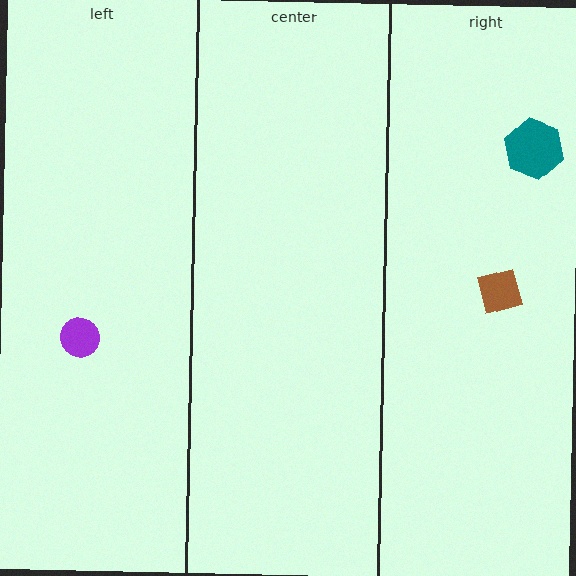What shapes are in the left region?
The purple circle.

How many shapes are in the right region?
2.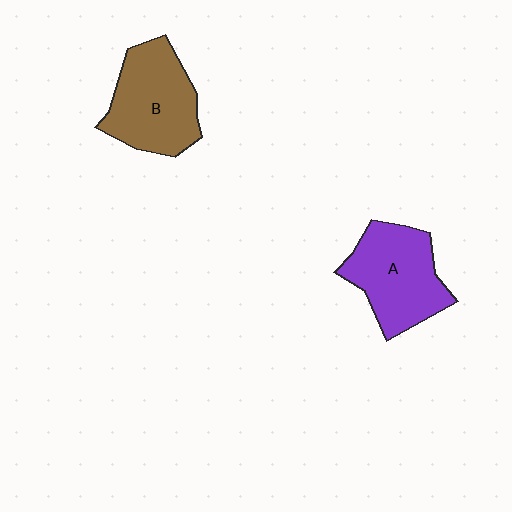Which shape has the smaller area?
Shape A (purple).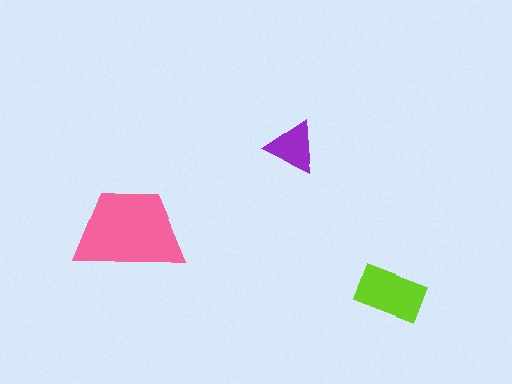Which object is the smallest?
The purple triangle.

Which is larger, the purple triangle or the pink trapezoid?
The pink trapezoid.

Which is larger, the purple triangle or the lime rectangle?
The lime rectangle.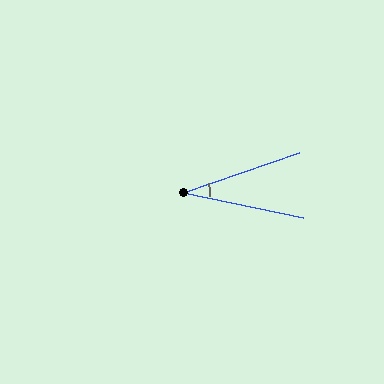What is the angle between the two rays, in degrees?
Approximately 31 degrees.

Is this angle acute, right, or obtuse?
It is acute.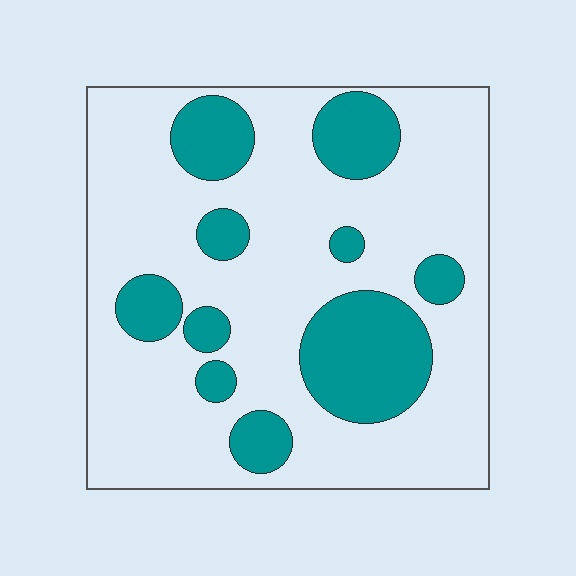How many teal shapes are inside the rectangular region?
10.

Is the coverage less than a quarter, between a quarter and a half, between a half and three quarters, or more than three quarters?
Between a quarter and a half.